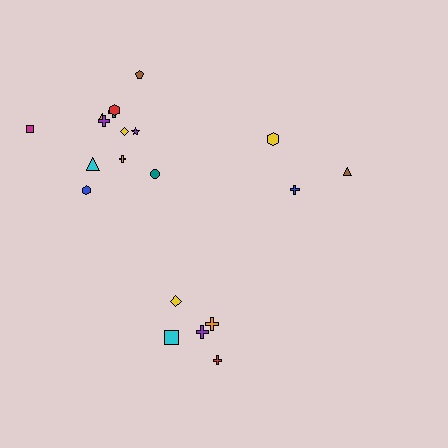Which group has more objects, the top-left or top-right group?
The top-left group.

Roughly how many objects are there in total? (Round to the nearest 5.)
Roughly 20 objects in total.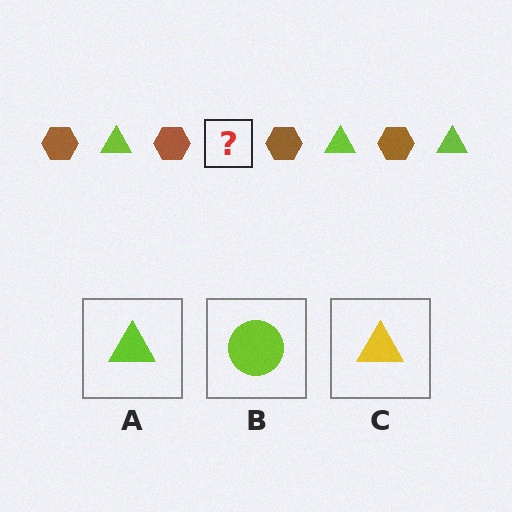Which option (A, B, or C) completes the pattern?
A.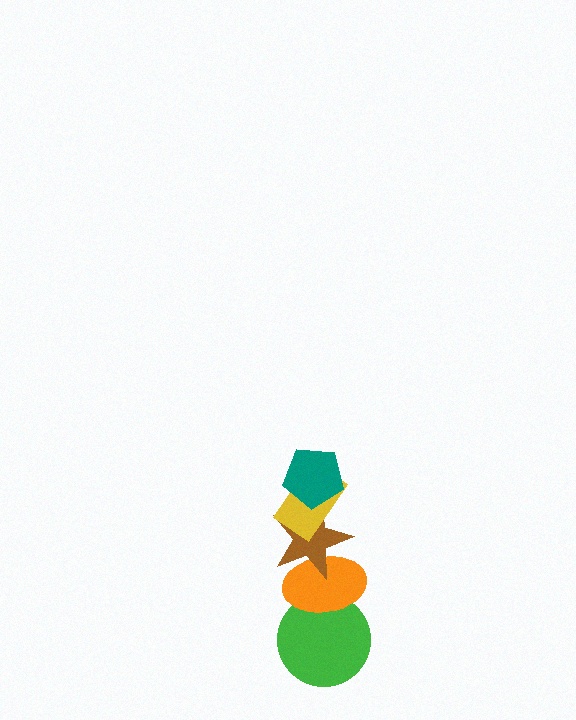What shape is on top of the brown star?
The yellow rectangle is on top of the brown star.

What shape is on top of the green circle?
The orange ellipse is on top of the green circle.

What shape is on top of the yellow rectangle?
The teal pentagon is on top of the yellow rectangle.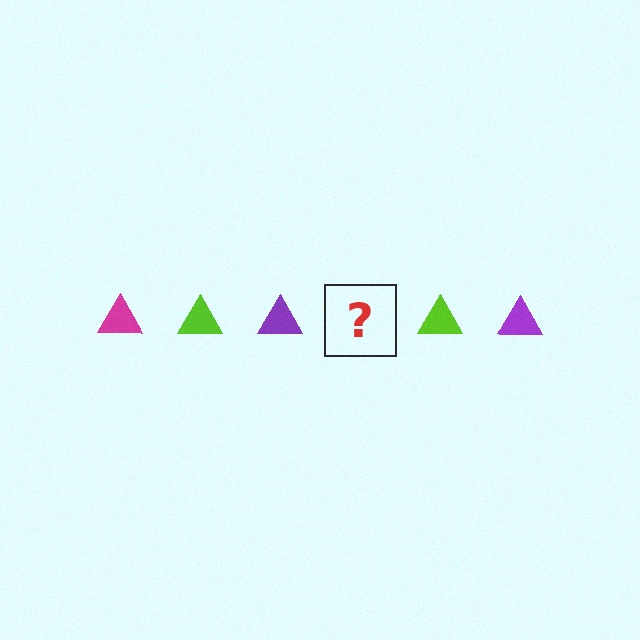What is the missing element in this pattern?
The missing element is a magenta triangle.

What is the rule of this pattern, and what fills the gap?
The rule is that the pattern cycles through magenta, lime, purple triangles. The gap should be filled with a magenta triangle.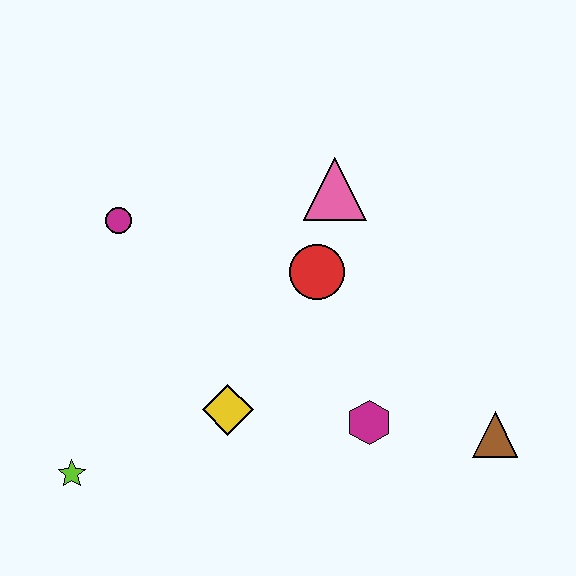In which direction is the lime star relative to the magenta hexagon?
The lime star is to the left of the magenta hexagon.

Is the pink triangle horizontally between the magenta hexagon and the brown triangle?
No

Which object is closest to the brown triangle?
The magenta hexagon is closest to the brown triangle.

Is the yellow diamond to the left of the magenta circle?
No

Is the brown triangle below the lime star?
No